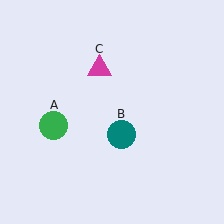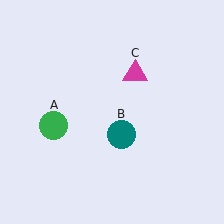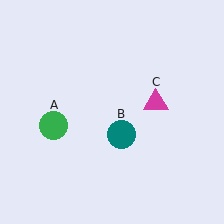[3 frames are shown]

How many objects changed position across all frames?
1 object changed position: magenta triangle (object C).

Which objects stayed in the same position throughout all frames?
Green circle (object A) and teal circle (object B) remained stationary.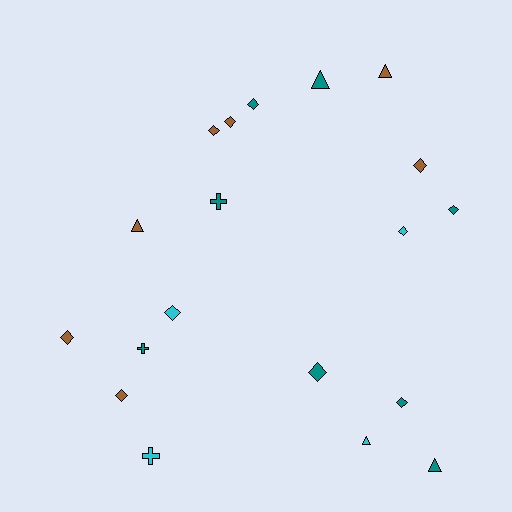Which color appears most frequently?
Teal, with 8 objects.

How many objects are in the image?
There are 19 objects.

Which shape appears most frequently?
Diamond, with 11 objects.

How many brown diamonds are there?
There are 5 brown diamonds.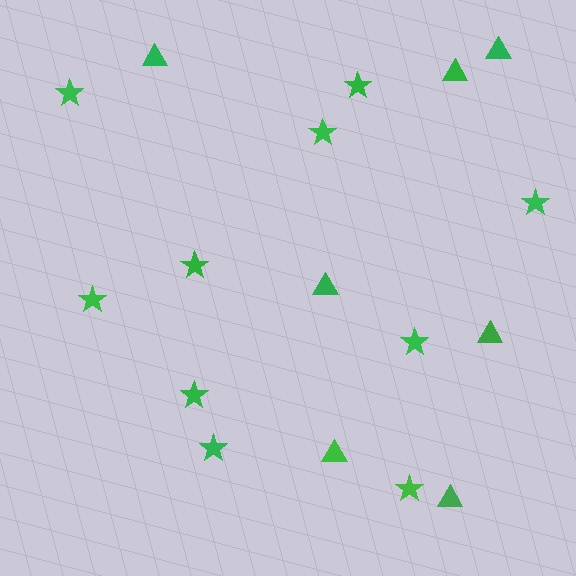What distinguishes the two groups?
There are 2 groups: one group of stars (10) and one group of triangles (7).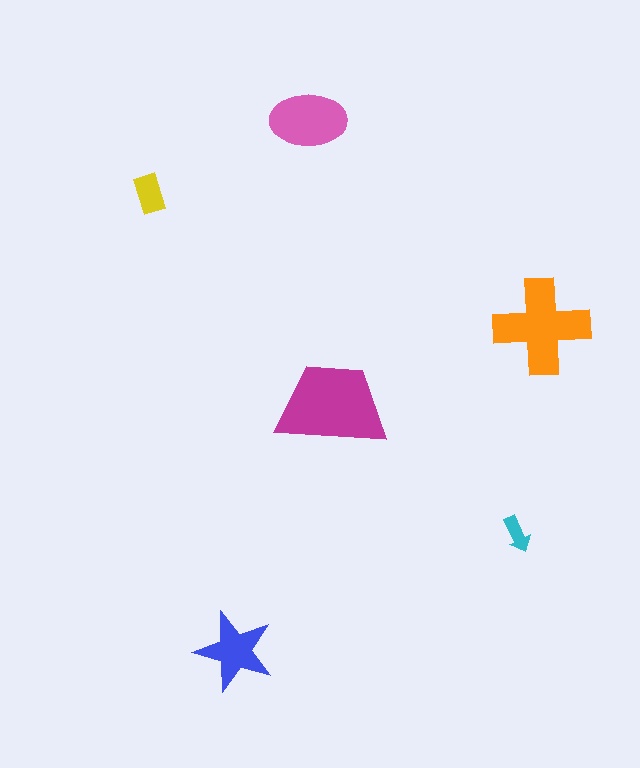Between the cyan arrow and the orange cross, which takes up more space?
The orange cross.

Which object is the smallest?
The cyan arrow.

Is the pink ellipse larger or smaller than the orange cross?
Smaller.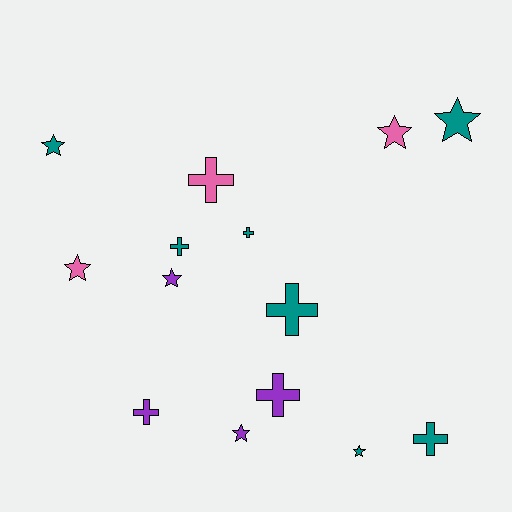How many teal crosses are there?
There are 4 teal crosses.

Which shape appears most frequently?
Cross, with 7 objects.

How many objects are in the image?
There are 14 objects.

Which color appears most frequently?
Teal, with 7 objects.